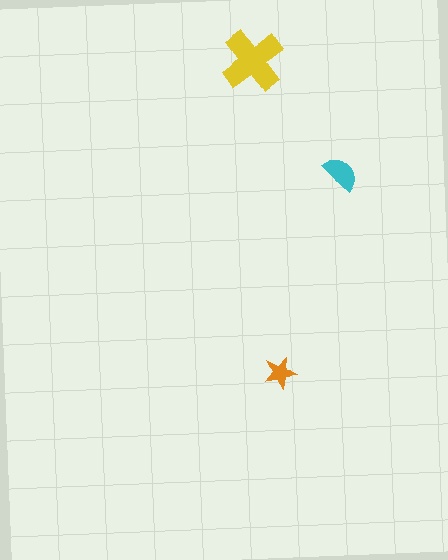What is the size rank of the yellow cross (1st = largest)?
1st.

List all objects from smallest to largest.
The orange star, the cyan semicircle, the yellow cross.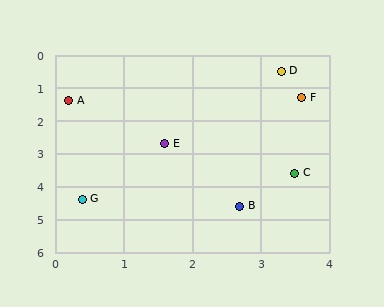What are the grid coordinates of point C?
Point C is at approximately (3.5, 3.6).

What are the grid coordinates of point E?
Point E is at approximately (1.6, 2.7).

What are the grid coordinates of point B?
Point B is at approximately (2.7, 4.6).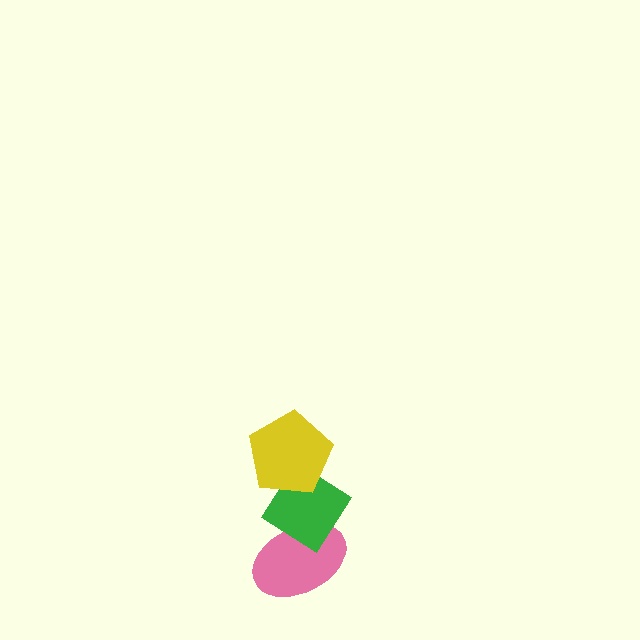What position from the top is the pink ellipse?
The pink ellipse is 3rd from the top.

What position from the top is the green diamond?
The green diamond is 2nd from the top.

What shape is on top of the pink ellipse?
The green diamond is on top of the pink ellipse.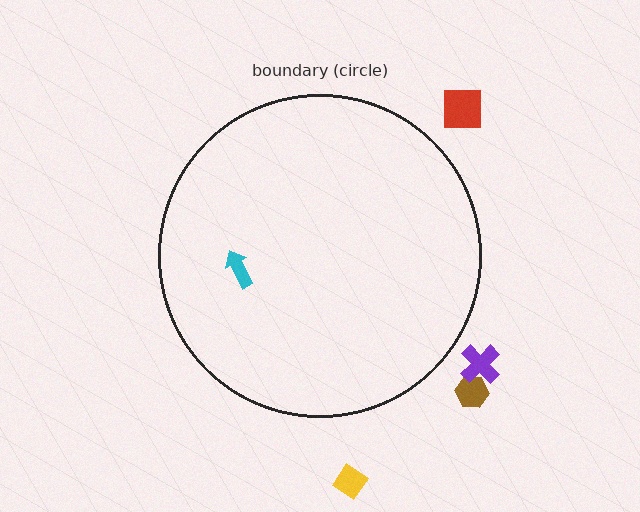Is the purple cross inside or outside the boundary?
Outside.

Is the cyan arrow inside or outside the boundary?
Inside.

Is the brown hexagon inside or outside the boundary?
Outside.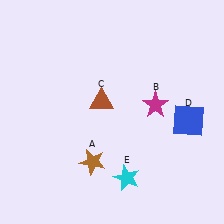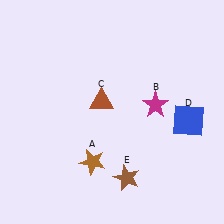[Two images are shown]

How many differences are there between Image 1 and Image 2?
There is 1 difference between the two images.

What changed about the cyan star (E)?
In Image 1, E is cyan. In Image 2, it changed to brown.